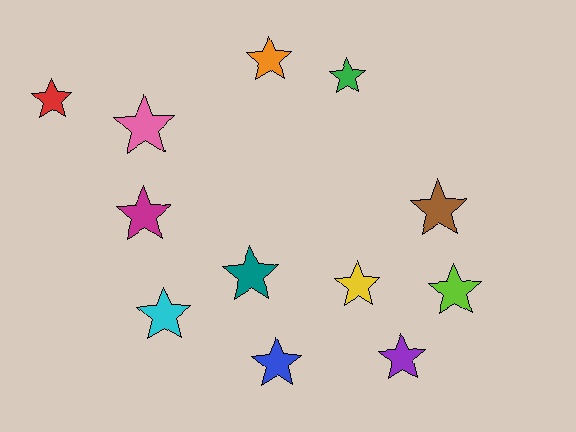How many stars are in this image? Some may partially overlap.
There are 12 stars.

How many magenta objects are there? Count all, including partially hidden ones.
There is 1 magenta object.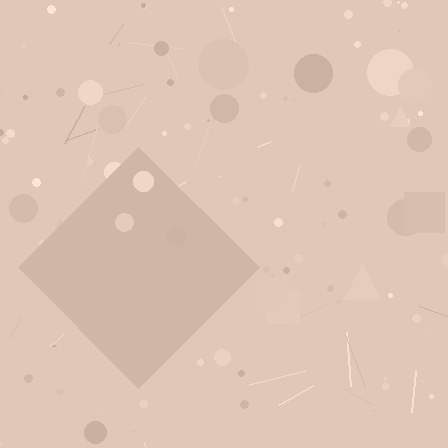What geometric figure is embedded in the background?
A diamond is embedded in the background.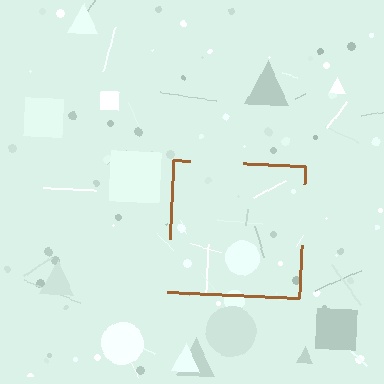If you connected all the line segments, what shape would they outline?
They would outline a square.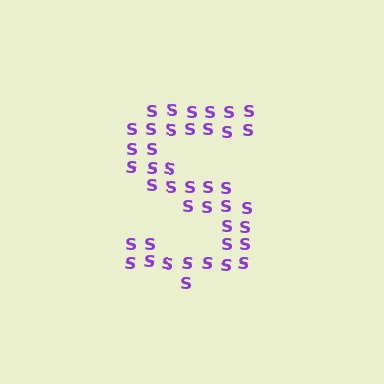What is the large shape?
The large shape is the letter S.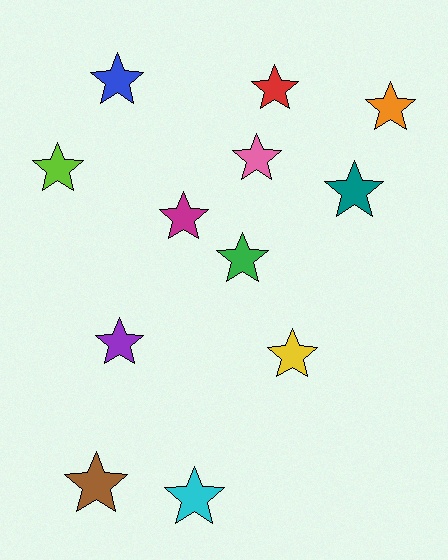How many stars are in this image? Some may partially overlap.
There are 12 stars.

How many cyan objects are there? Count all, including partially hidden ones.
There is 1 cyan object.